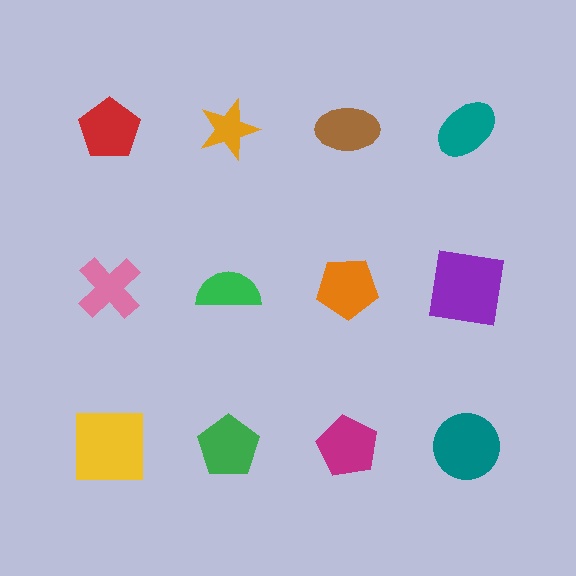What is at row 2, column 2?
A green semicircle.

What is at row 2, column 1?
A pink cross.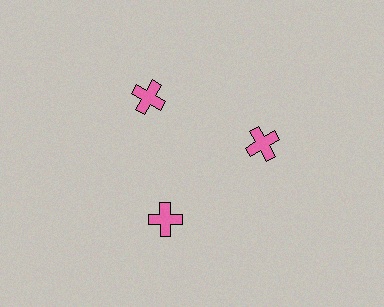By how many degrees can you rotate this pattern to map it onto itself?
The pattern maps onto itself every 120 degrees of rotation.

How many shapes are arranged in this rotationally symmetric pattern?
There are 3 shapes, arranged in 3 groups of 1.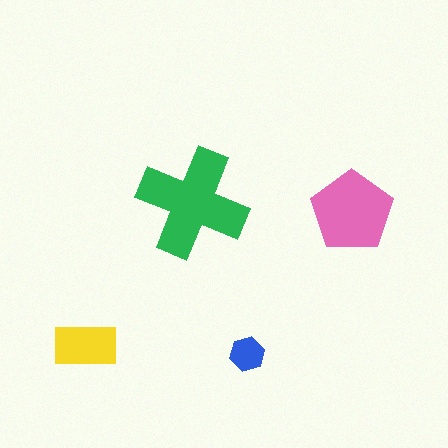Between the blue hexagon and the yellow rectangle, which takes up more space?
The yellow rectangle.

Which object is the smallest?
The blue hexagon.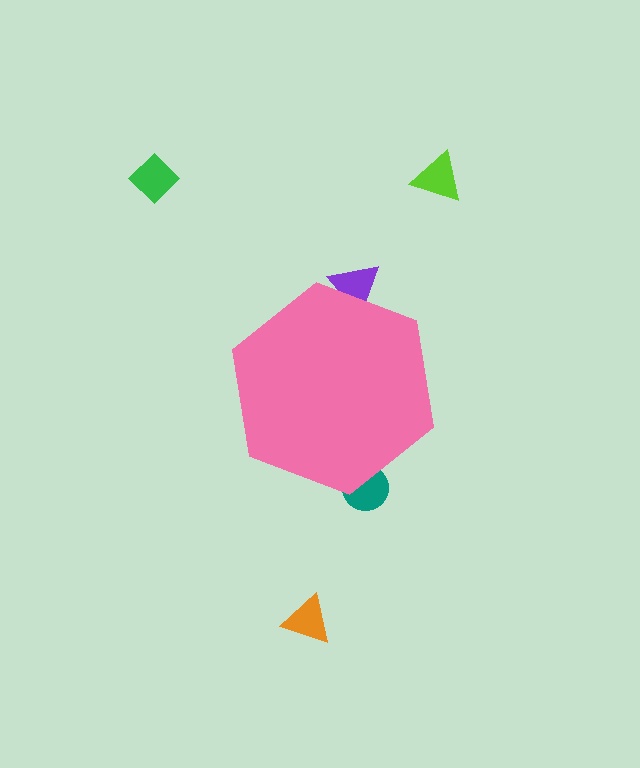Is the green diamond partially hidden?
No, the green diamond is fully visible.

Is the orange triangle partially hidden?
No, the orange triangle is fully visible.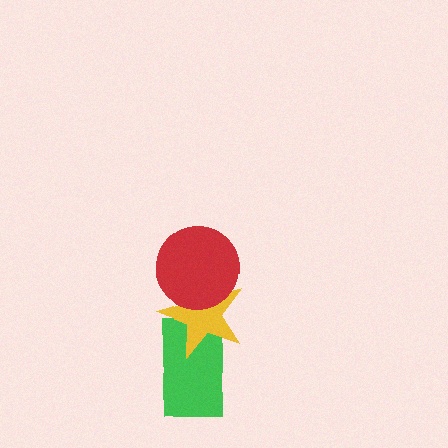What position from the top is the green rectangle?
The green rectangle is 3rd from the top.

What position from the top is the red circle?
The red circle is 1st from the top.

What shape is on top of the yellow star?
The red circle is on top of the yellow star.